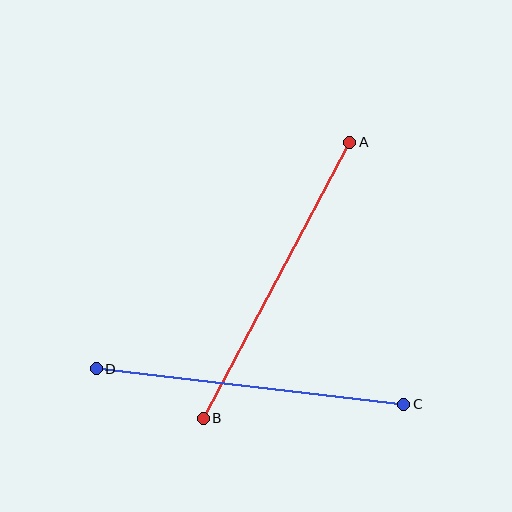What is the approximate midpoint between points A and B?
The midpoint is at approximately (276, 280) pixels.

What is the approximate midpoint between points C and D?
The midpoint is at approximately (250, 386) pixels.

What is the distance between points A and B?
The distance is approximately 312 pixels.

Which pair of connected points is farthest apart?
Points A and B are farthest apart.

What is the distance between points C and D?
The distance is approximately 309 pixels.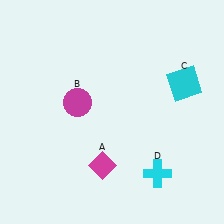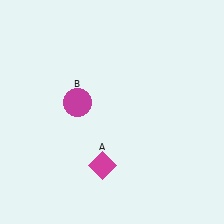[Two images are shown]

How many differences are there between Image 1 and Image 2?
There are 2 differences between the two images.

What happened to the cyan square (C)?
The cyan square (C) was removed in Image 2. It was in the top-right area of Image 1.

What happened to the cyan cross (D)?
The cyan cross (D) was removed in Image 2. It was in the bottom-right area of Image 1.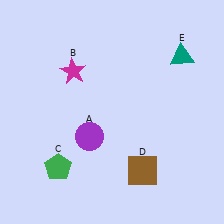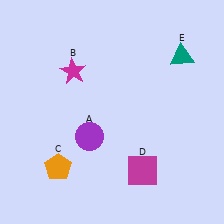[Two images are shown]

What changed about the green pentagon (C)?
In Image 1, C is green. In Image 2, it changed to orange.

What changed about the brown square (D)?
In Image 1, D is brown. In Image 2, it changed to magenta.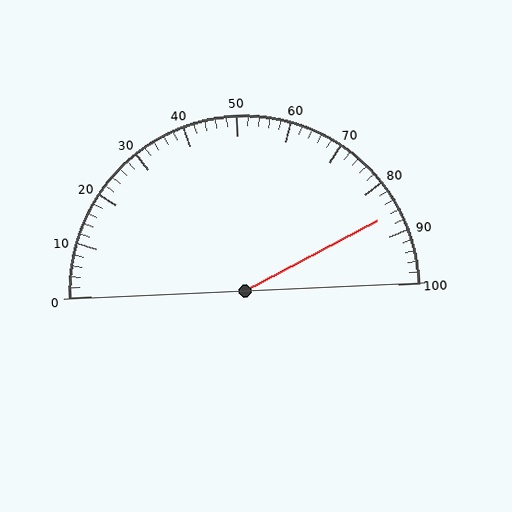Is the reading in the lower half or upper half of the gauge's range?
The reading is in the upper half of the range (0 to 100).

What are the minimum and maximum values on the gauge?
The gauge ranges from 0 to 100.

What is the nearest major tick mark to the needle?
The nearest major tick mark is 90.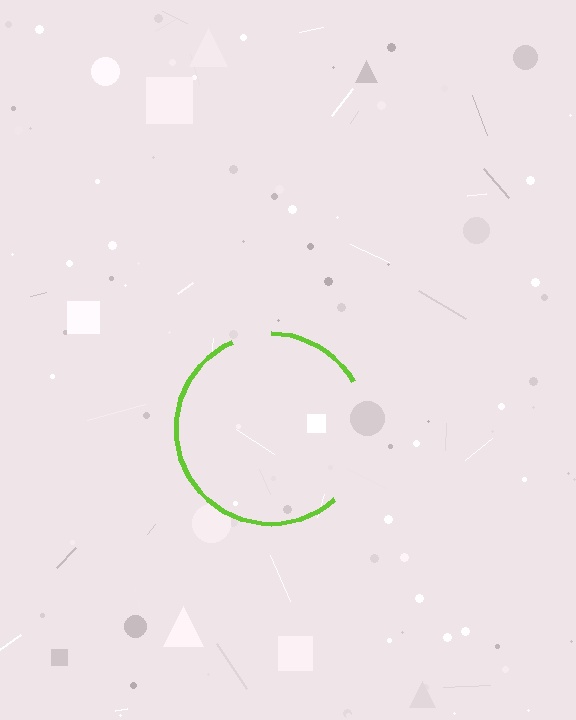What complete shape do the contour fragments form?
The contour fragments form a circle.